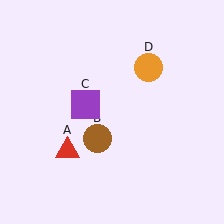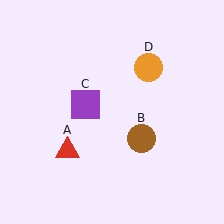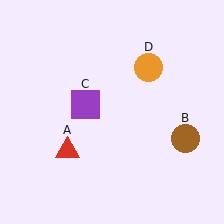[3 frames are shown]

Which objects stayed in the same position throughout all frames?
Red triangle (object A) and purple square (object C) and orange circle (object D) remained stationary.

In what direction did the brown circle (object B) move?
The brown circle (object B) moved right.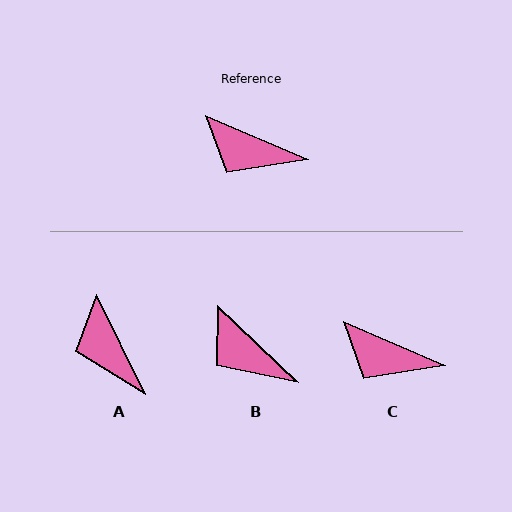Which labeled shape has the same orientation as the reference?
C.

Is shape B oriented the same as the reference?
No, it is off by about 21 degrees.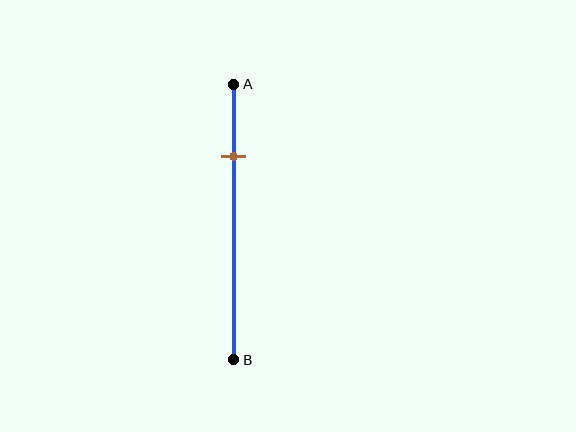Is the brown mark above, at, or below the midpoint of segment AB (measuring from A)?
The brown mark is above the midpoint of segment AB.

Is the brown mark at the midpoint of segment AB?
No, the mark is at about 25% from A, not at the 50% midpoint.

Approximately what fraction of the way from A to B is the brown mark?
The brown mark is approximately 25% of the way from A to B.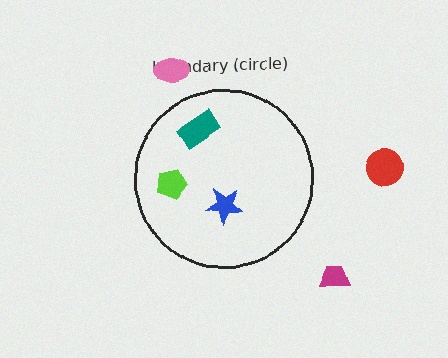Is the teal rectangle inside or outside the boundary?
Inside.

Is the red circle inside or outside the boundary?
Outside.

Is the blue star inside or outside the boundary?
Inside.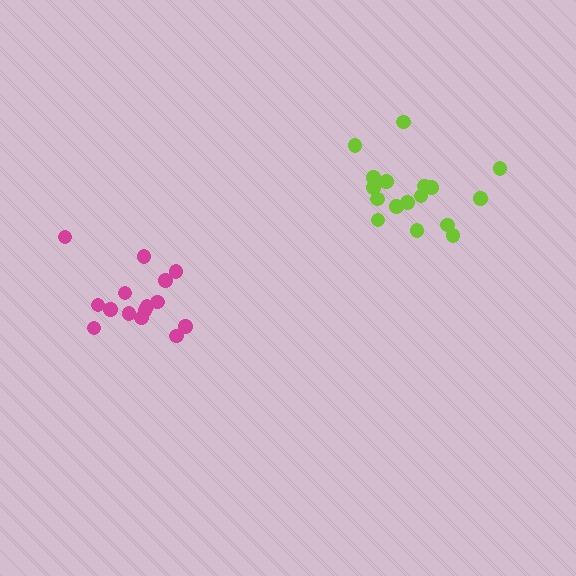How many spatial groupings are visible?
There are 2 spatial groupings.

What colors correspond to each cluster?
The clusters are colored: magenta, lime.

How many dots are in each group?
Group 1: 15 dots, Group 2: 17 dots (32 total).